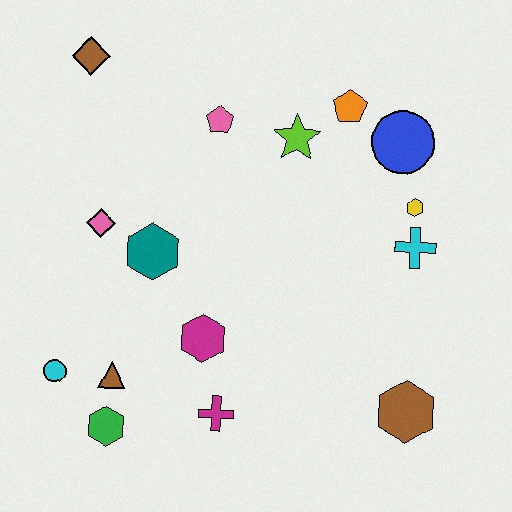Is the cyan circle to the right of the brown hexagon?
No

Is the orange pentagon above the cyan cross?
Yes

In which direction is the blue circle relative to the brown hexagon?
The blue circle is above the brown hexagon.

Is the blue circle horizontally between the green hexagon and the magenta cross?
No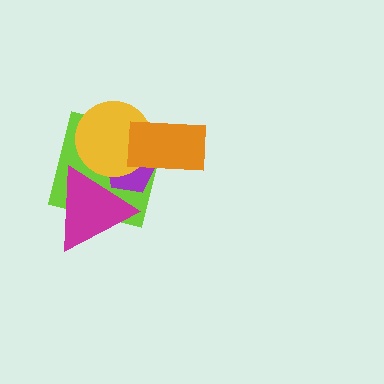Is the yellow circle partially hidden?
Yes, it is partially covered by another shape.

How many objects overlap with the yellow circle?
4 objects overlap with the yellow circle.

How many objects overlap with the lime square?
4 objects overlap with the lime square.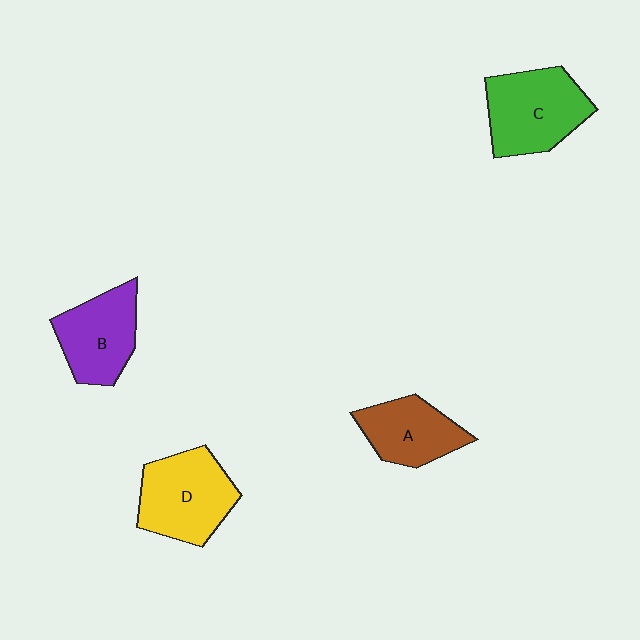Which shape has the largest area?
Shape C (green).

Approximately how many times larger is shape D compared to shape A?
Approximately 1.3 times.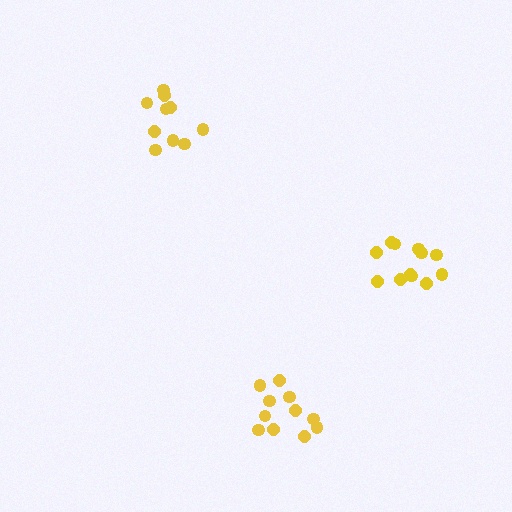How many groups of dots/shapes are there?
There are 3 groups.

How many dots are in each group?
Group 1: 10 dots, Group 2: 11 dots, Group 3: 13 dots (34 total).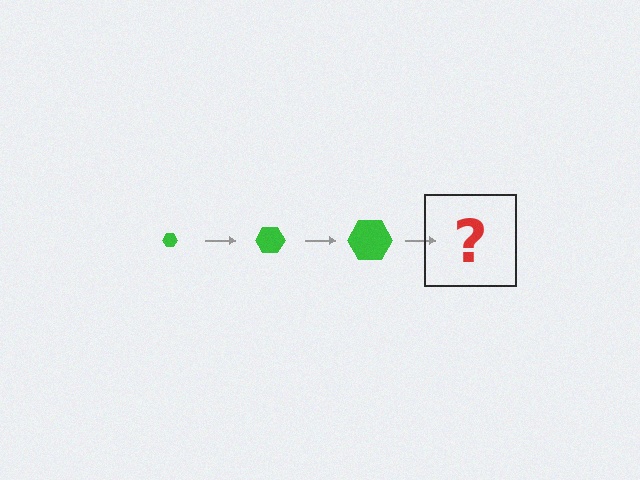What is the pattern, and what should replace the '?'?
The pattern is that the hexagon gets progressively larger each step. The '?' should be a green hexagon, larger than the previous one.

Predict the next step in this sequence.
The next step is a green hexagon, larger than the previous one.